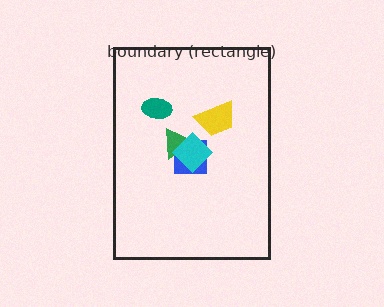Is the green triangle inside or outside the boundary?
Inside.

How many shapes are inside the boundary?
5 inside, 0 outside.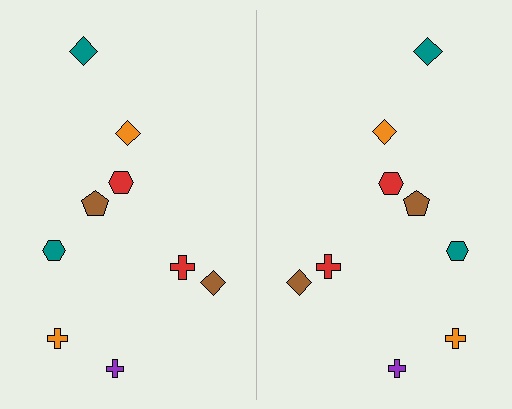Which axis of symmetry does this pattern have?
The pattern has a vertical axis of symmetry running through the center of the image.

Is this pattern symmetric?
Yes, this pattern has bilateral (reflection) symmetry.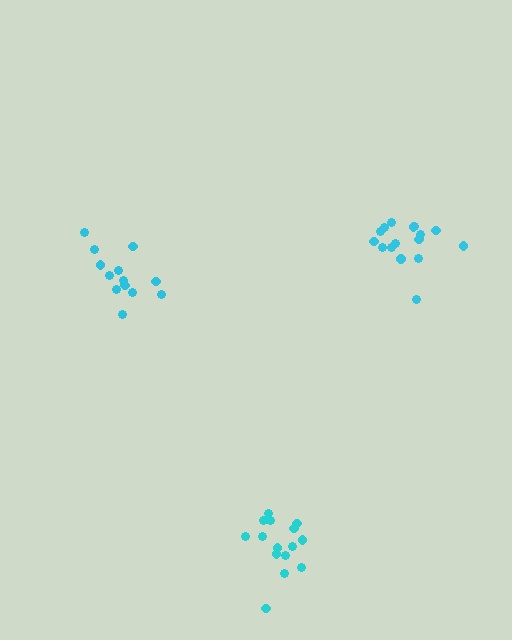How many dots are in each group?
Group 1: 16 dots, Group 2: 15 dots, Group 3: 13 dots (44 total).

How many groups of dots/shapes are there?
There are 3 groups.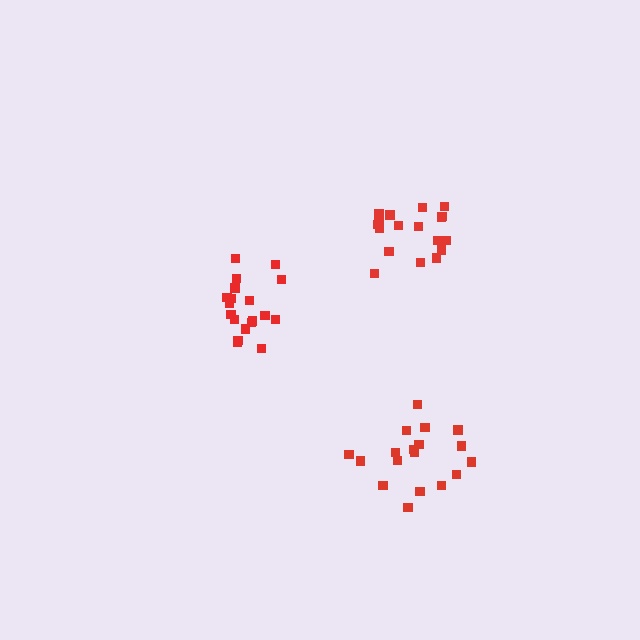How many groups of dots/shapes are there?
There are 3 groups.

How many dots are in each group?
Group 1: 19 dots, Group 2: 18 dots, Group 3: 18 dots (55 total).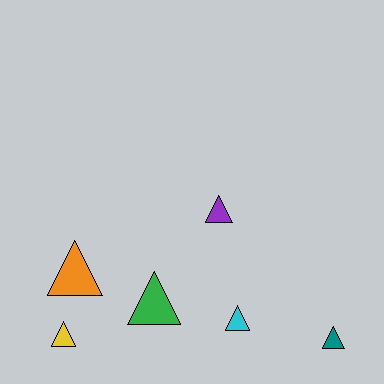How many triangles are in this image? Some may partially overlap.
There are 6 triangles.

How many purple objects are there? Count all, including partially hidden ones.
There is 1 purple object.